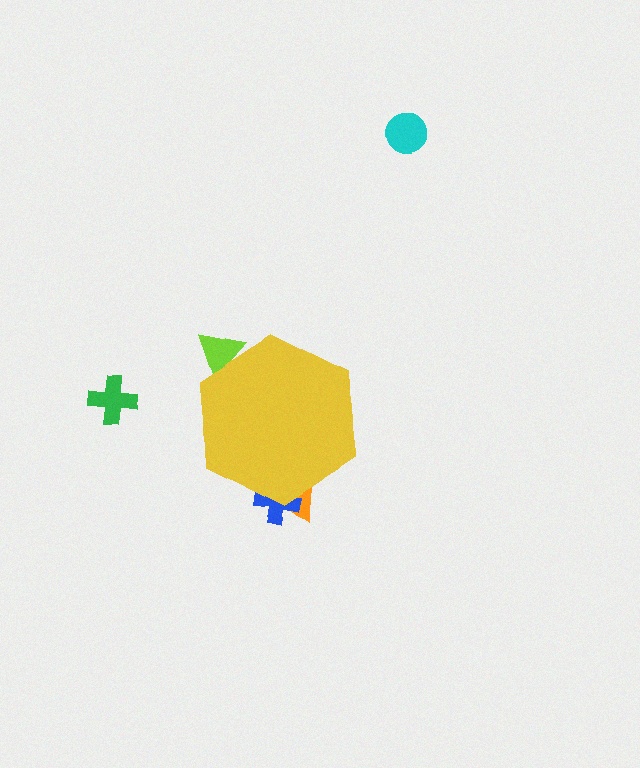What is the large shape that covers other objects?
A yellow hexagon.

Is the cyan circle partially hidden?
No, the cyan circle is fully visible.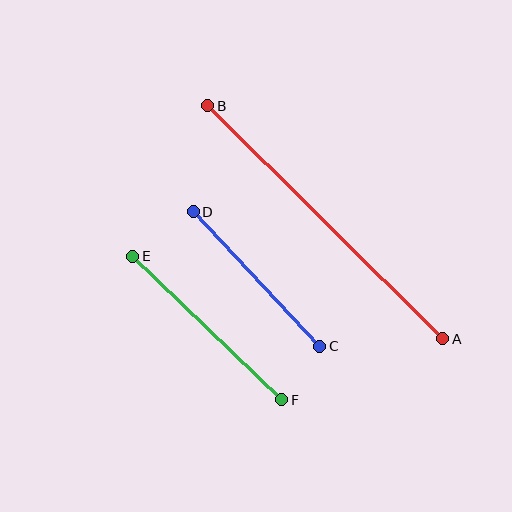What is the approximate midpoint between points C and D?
The midpoint is at approximately (257, 279) pixels.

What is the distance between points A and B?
The distance is approximately 331 pixels.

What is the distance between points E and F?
The distance is approximately 207 pixels.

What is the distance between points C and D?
The distance is approximately 185 pixels.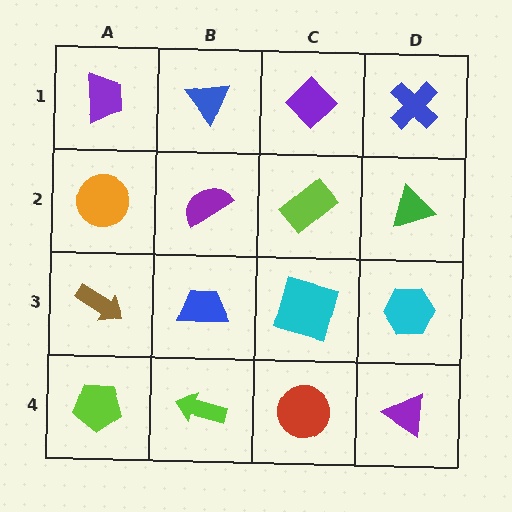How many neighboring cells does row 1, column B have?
3.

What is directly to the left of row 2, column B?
An orange circle.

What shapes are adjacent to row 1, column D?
A green triangle (row 2, column D), a purple diamond (row 1, column C).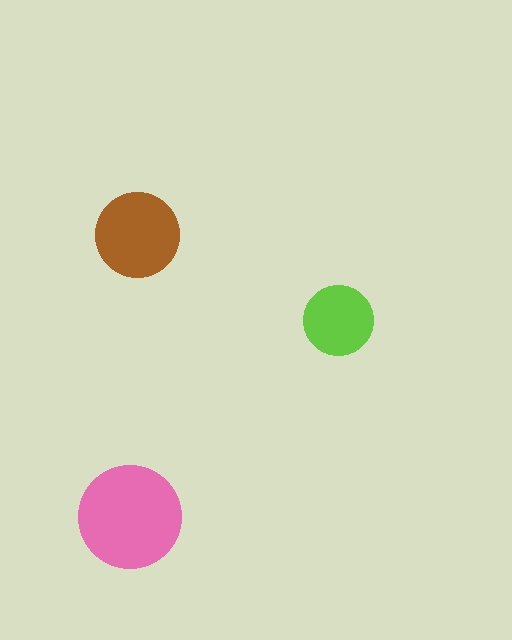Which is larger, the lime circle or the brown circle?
The brown one.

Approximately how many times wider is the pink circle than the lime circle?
About 1.5 times wider.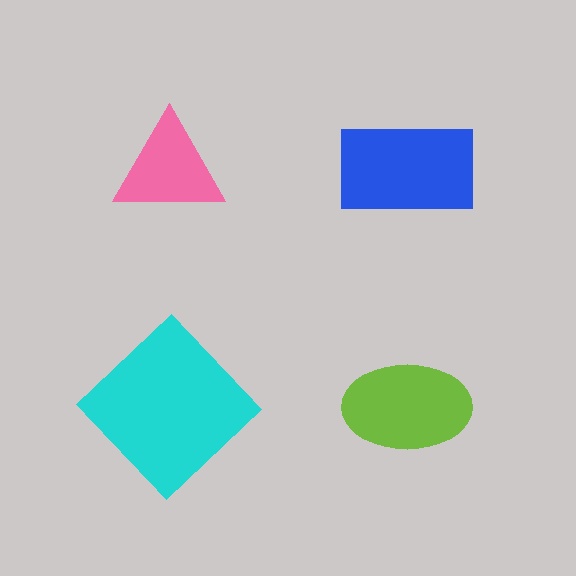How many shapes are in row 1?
2 shapes.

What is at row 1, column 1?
A pink triangle.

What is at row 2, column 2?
A lime ellipse.